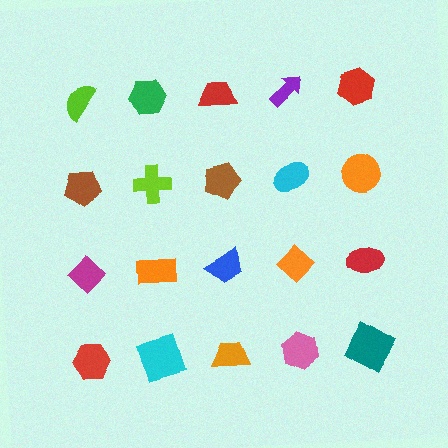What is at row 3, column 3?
A blue trapezoid.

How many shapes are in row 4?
5 shapes.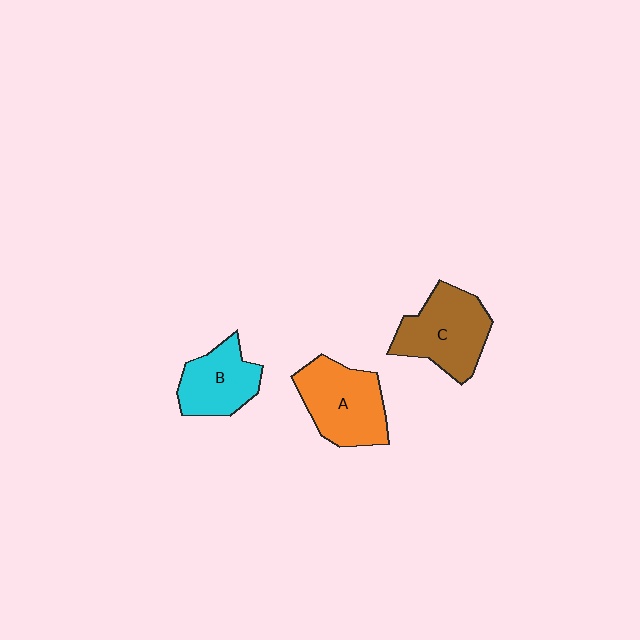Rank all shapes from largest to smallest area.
From largest to smallest: A (orange), C (brown), B (cyan).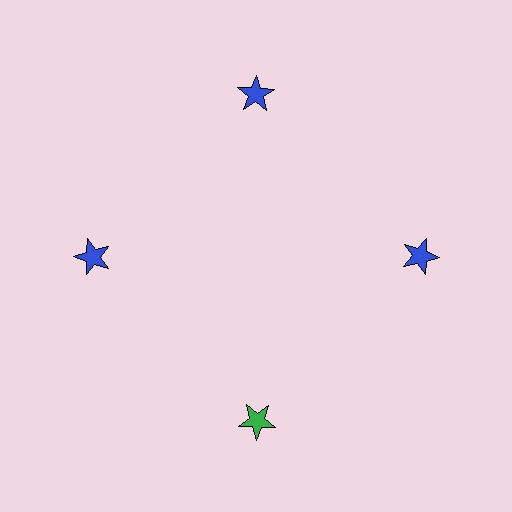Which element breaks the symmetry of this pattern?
The green star at roughly the 6 o'clock position breaks the symmetry. All other shapes are blue stars.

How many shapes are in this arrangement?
There are 4 shapes arranged in a ring pattern.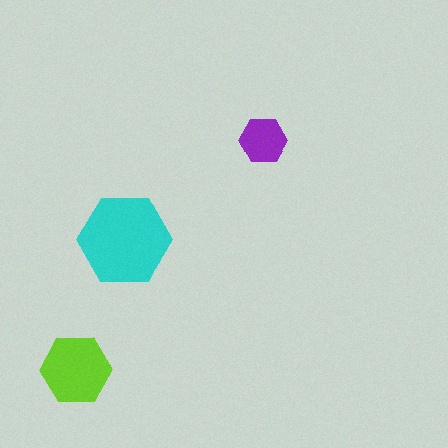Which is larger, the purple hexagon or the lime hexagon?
The lime one.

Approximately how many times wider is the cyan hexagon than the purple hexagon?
About 2 times wider.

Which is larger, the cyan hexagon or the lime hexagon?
The cyan one.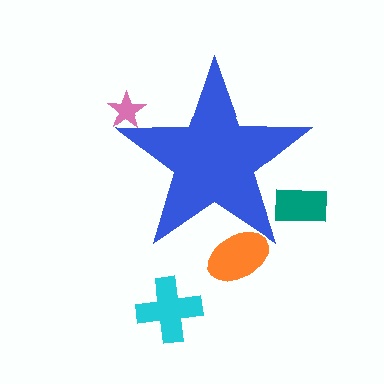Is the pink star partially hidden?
Yes, the pink star is partially hidden behind the blue star.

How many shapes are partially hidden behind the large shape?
3 shapes are partially hidden.